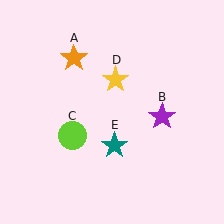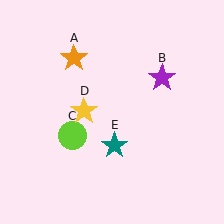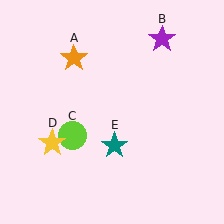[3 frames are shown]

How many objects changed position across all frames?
2 objects changed position: purple star (object B), yellow star (object D).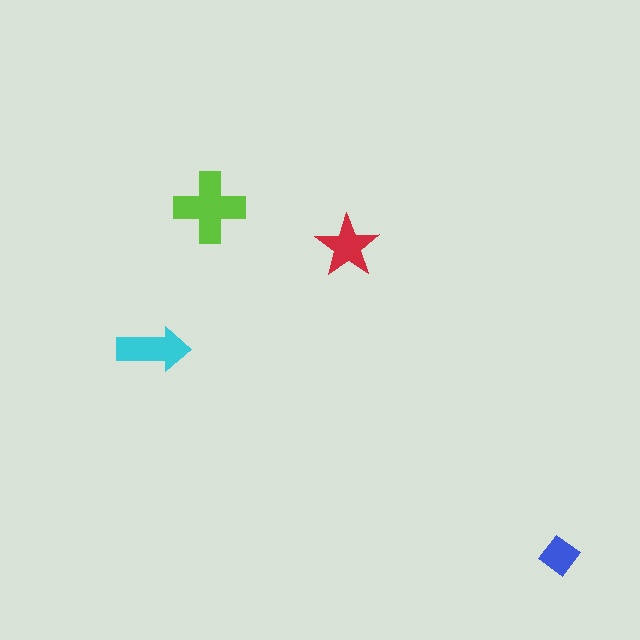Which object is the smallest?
The blue diamond.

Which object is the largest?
The lime cross.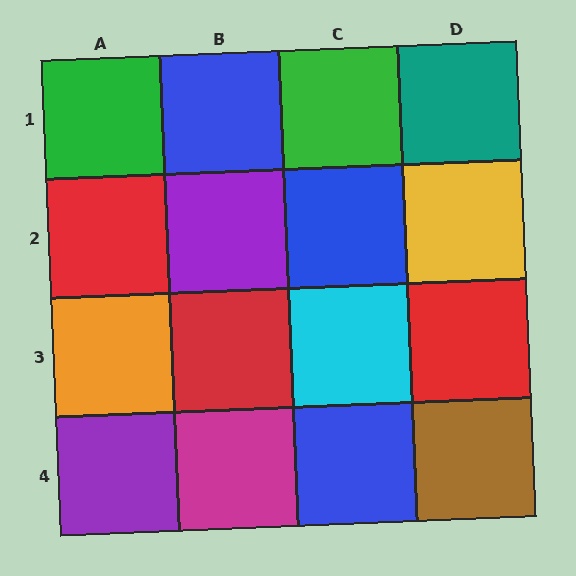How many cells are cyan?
1 cell is cyan.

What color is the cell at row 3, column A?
Orange.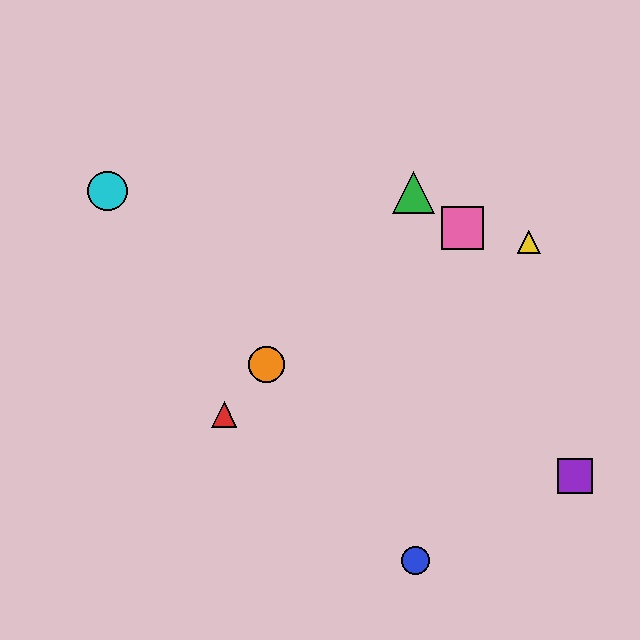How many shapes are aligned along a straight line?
3 shapes (the red triangle, the green triangle, the orange circle) are aligned along a straight line.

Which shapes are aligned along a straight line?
The red triangle, the green triangle, the orange circle are aligned along a straight line.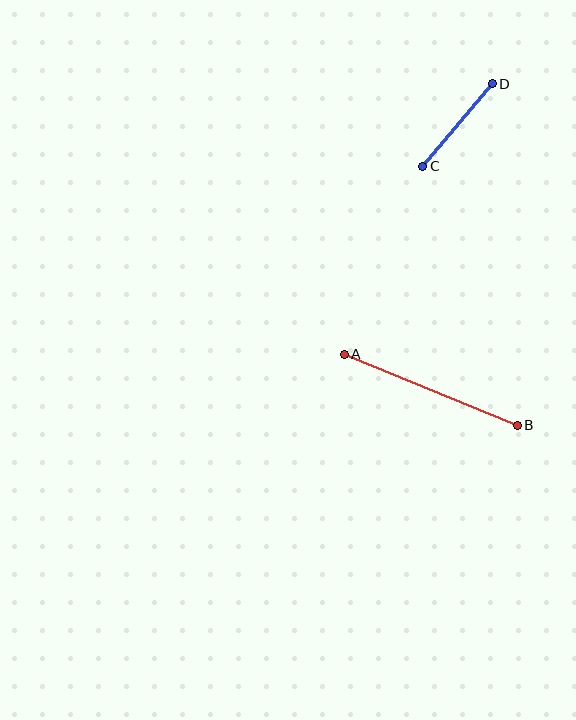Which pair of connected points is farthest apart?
Points A and B are farthest apart.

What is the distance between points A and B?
The distance is approximately 187 pixels.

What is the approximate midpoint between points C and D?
The midpoint is at approximately (457, 125) pixels.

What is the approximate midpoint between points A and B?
The midpoint is at approximately (431, 390) pixels.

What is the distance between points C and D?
The distance is approximately 108 pixels.